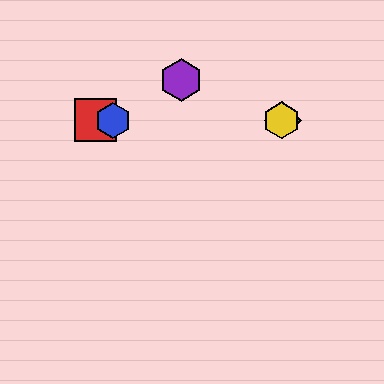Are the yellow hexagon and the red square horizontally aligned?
Yes, both are at y≈120.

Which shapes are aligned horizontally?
The red square, the blue hexagon, the green diamond, the yellow hexagon are aligned horizontally.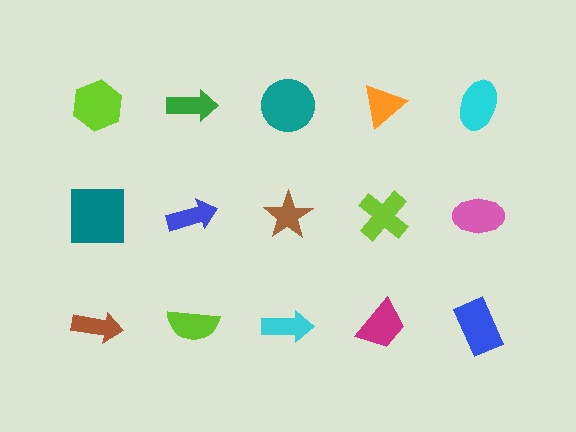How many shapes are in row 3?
5 shapes.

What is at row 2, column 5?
A pink ellipse.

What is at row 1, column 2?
A green arrow.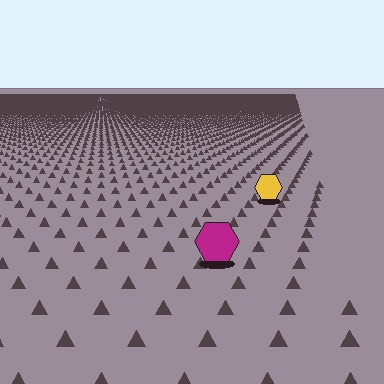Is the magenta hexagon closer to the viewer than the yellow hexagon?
Yes. The magenta hexagon is closer — you can tell from the texture gradient: the ground texture is coarser near it.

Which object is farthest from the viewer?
The yellow hexagon is farthest from the viewer. It appears smaller and the ground texture around it is denser.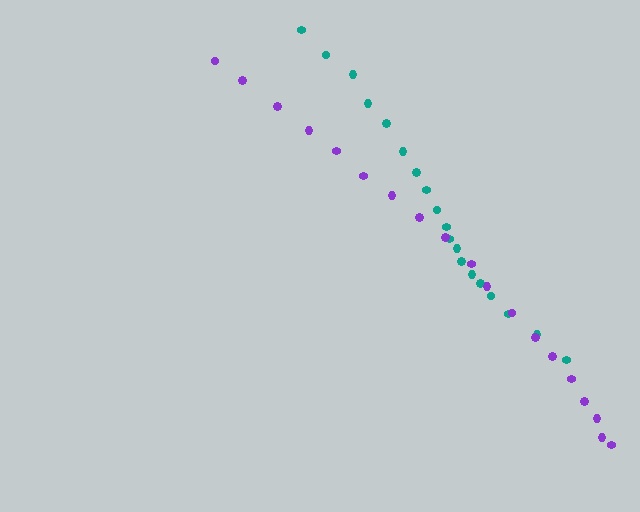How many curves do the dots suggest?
There are 2 distinct paths.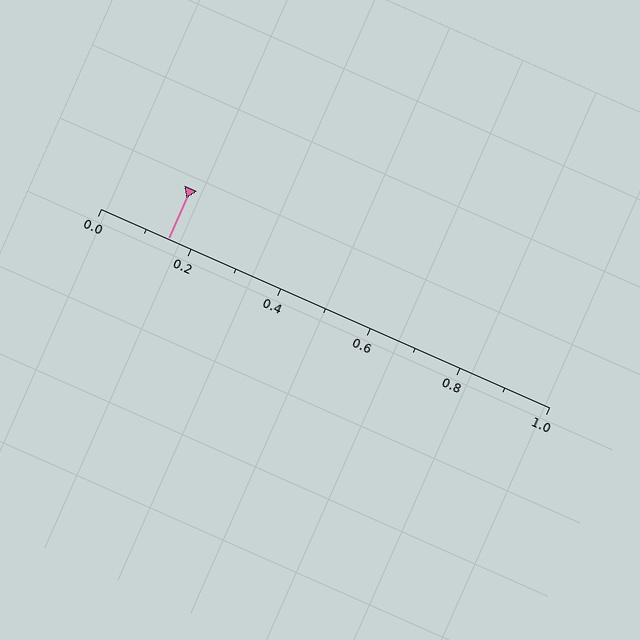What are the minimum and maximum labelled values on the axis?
The axis runs from 0.0 to 1.0.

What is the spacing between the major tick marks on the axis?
The major ticks are spaced 0.2 apart.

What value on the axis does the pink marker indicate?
The marker indicates approximately 0.15.